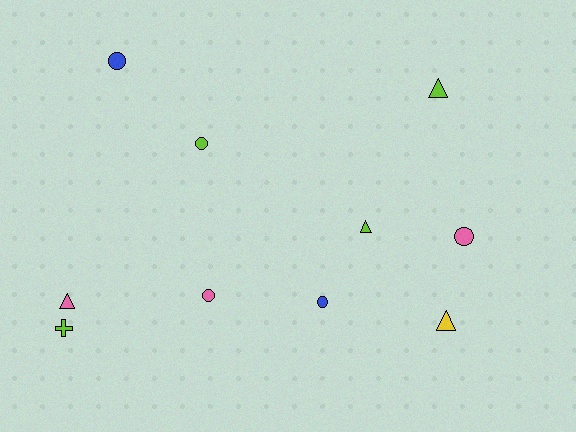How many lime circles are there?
There is 1 lime circle.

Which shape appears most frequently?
Circle, with 5 objects.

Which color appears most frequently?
Lime, with 4 objects.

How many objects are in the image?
There are 10 objects.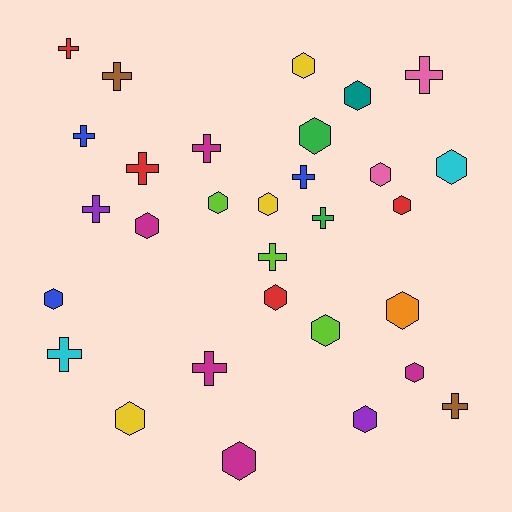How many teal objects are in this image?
There is 1 teal object.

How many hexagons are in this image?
There are 17 hexagons.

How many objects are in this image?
There are 30 objects.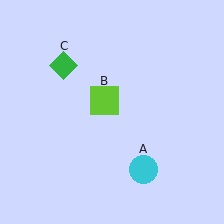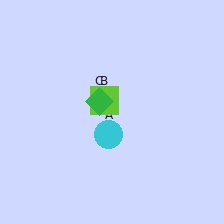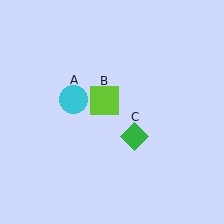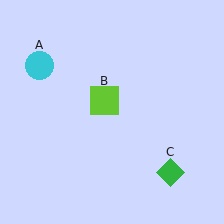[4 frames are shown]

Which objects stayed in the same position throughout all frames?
Lime square (object B) remained stationary.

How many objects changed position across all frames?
2 objects changed position: cyan circle (object A), green diamond (object C).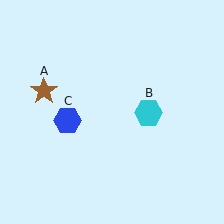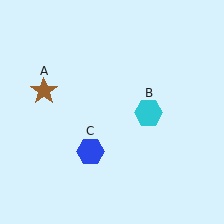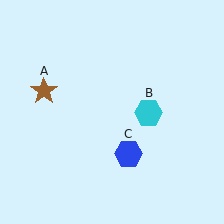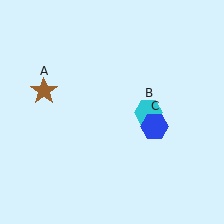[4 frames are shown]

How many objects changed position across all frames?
1 object changed position: blue hexagon (object C).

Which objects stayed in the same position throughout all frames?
Brown star (object A) and cyan hexagon (object B) remained stationary.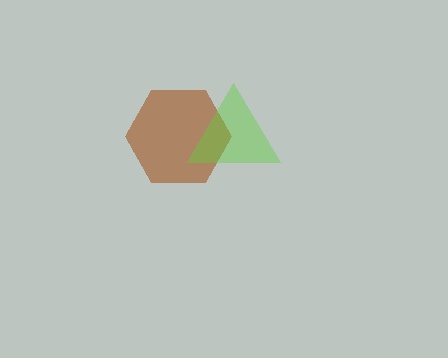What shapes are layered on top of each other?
The layered shapes are: a brown hexagon, a lime triangle.